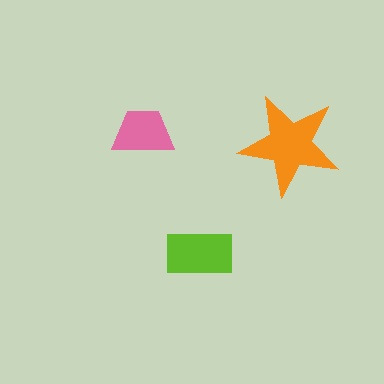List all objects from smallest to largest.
The pink trapezoid, the lime rectangle, the orange star.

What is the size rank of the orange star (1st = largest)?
1st.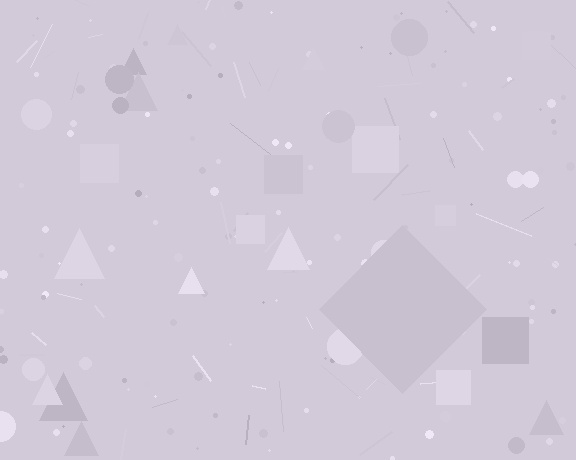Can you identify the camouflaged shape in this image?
The camouflaged shape is a diamond.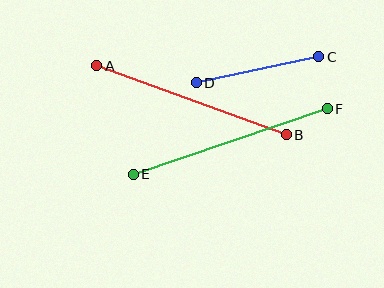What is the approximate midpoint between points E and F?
The midpoint is at approximately (230, 142) pixels.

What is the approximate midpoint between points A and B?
The midpoint is at approximately (191, 100) pixels.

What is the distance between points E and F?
The distance is approximately 205 pixels.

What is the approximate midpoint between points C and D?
The midpoint is at approximately (257, 70) pixels.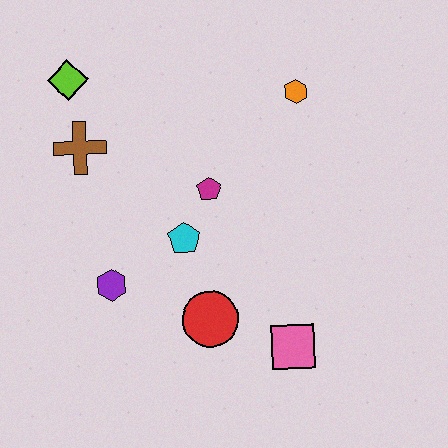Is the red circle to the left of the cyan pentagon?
No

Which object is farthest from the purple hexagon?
The orange hexagon is farthest from the purple hexagon.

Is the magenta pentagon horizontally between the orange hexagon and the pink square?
No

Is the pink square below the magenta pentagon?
Yes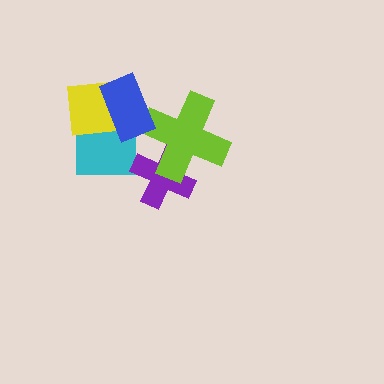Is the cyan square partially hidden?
Yes, it is partially covered by another shape.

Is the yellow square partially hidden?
Yes, it is partially covered by another shape.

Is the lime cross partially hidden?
Yes, it is partially covered by another shape.